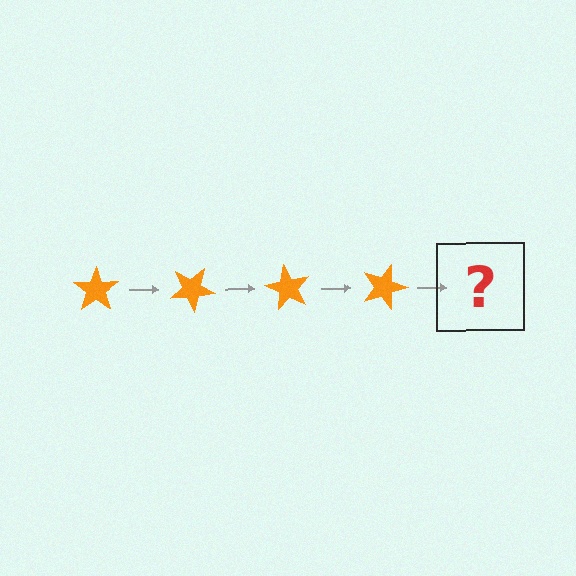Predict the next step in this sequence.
The next step is an orange star rotated 120 degrees.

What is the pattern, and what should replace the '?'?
The pattern is that the star rotates 30 degrees each step. The '?' should be an orange star rotated 120 degrees.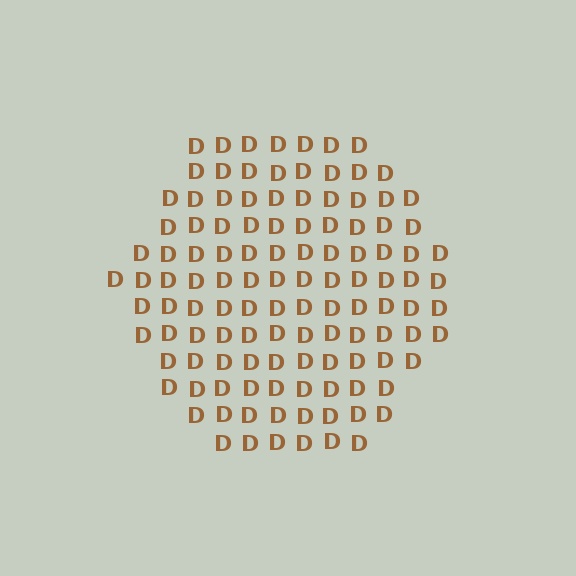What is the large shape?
The large shape is a hexagon.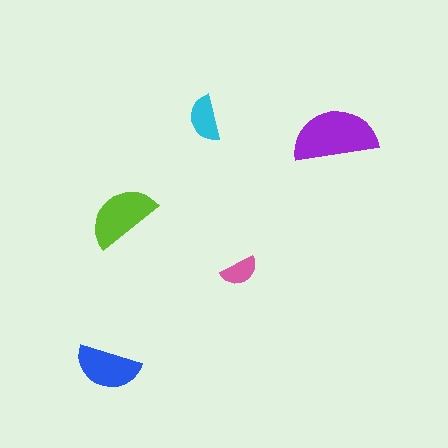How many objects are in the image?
There are 5 objects in the image.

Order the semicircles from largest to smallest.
the purple one, the lime one, the blue one, the cyan one, the pink one.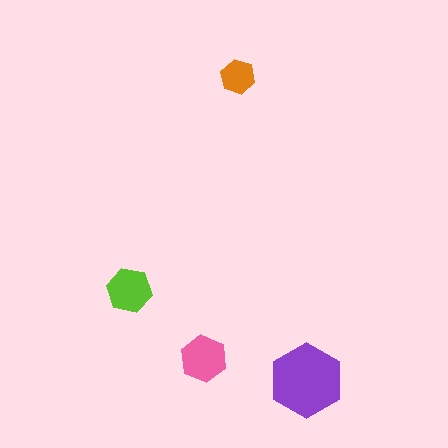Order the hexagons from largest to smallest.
the purple one, the pink one, the lime one, the orange one.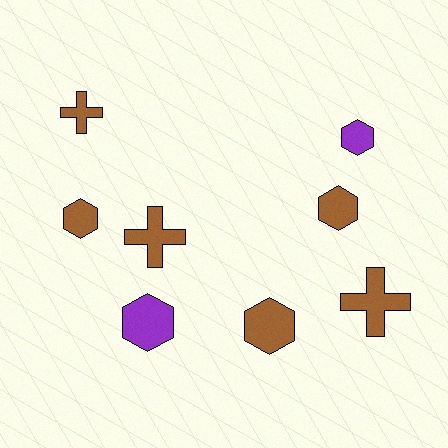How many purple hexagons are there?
There are 2 purple hexagons.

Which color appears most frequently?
Brown, with 6 objects.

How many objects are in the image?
There are 8 objects.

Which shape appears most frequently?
Hexagon, with 5 objects.